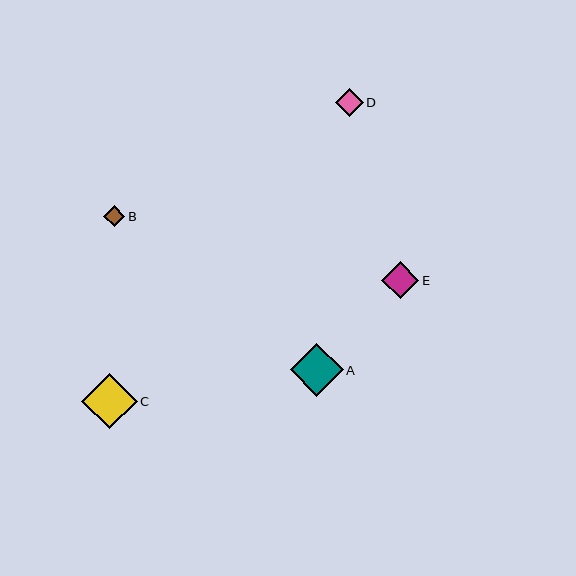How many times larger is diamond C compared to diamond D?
Diamond C is approximately 2.0 times the size of diamond D.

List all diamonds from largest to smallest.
From largest to smallest: C, A, E, D, B.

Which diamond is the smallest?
Diamond B is the smallest with a size of approximately 22 pixels.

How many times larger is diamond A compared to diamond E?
Diamond A is approximately 1.4 times the size of diamond E.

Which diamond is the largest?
Diamond C is the largest with a size of approximately 55 pixels.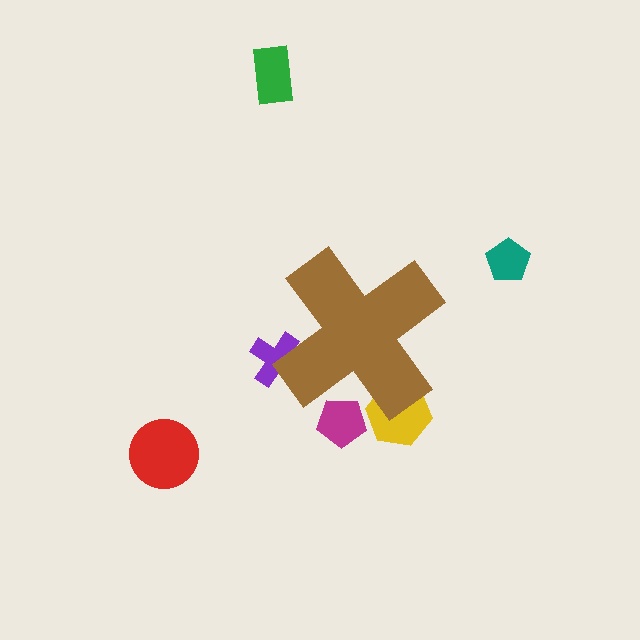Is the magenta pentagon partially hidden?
Yes, the magenta pentagon is partially hidden behind the brown cross.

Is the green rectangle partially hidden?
No, the green rectangle is fully visible.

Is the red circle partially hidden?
No, the red circle is fully visible.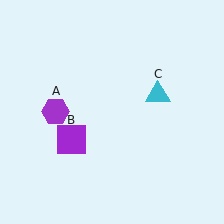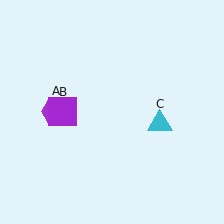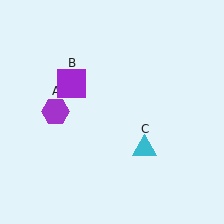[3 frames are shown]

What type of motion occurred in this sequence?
The purple square (object B), cyan triangle (object C) rotated clockwise around the center of the scene.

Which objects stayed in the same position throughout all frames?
Purple hexagon (object A) remained stationary.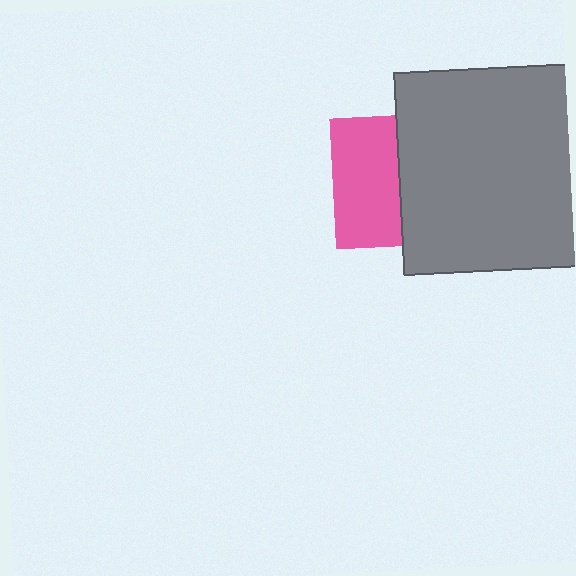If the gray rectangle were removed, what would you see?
You would see the complete pink square.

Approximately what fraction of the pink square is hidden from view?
Roughly 50% of the pink square is hidden behind the gray rectangle.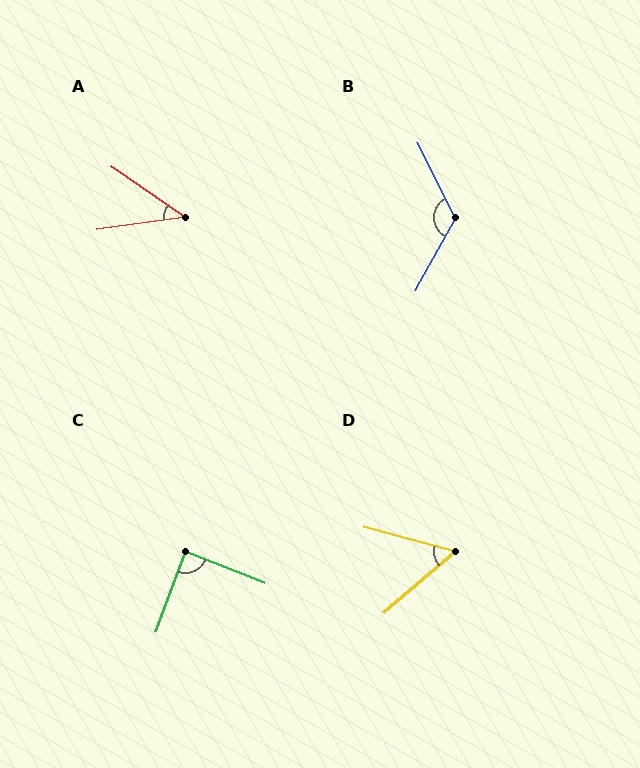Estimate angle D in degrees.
Approximately 56 degrees.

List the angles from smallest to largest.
A (43°), D (56°), C (89°), B (124°).